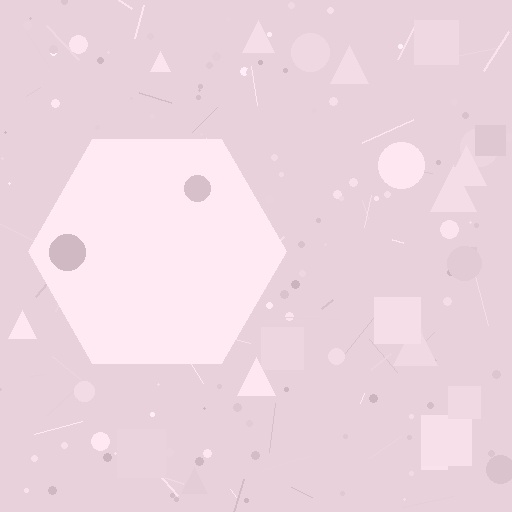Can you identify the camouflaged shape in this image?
The camouflaged shape is a hexagon.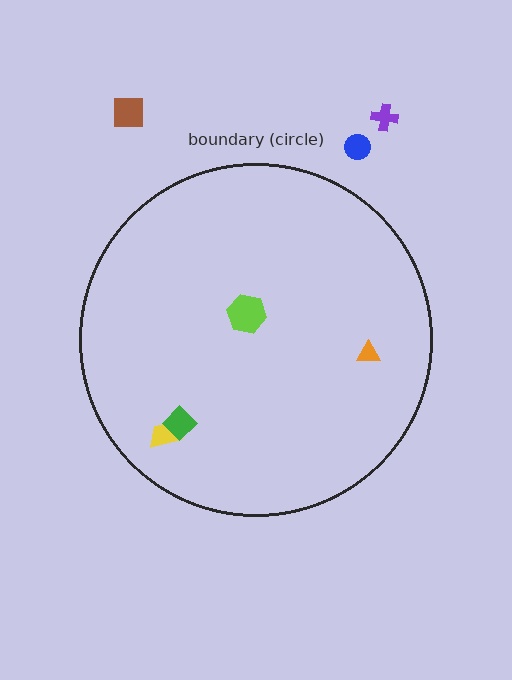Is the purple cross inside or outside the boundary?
Outside.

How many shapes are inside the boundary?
4 inside, 3 outside.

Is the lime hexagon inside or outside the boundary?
Inside.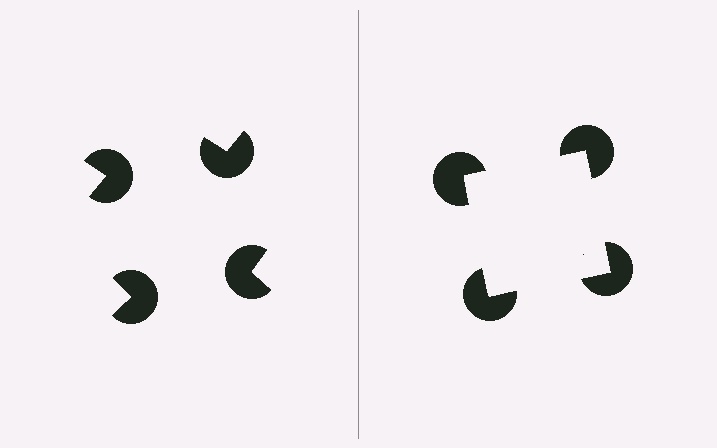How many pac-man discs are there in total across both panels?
8 — 4 on each side.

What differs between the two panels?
The pac-man discs are positioned identically on both sides; only the wedge orientations differ. On the right they align to a square; on the left they are misaligned.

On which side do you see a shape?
An illusory square appears on the right side. On the left side the wedge cuts are rotated, so no coherent shape forms.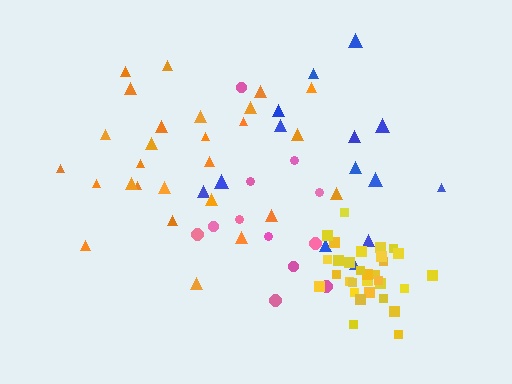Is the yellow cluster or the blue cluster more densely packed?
Yellow.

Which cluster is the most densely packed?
Yellow.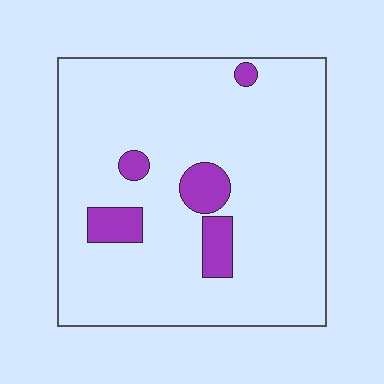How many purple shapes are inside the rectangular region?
5.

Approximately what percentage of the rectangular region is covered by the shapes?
Approximately 10%.